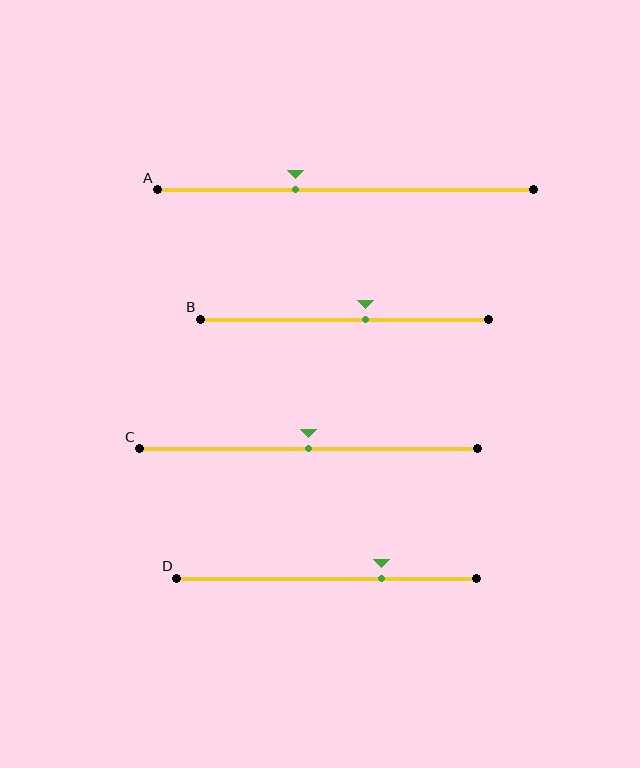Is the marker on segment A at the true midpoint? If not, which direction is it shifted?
No, the marker on segment A is shifted to the left by about 13% of the segment length.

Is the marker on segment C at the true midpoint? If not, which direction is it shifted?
Yes, the marker on segment C is at the true midpoint.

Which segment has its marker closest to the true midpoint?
Segment C has its marker closest to the true midpoint.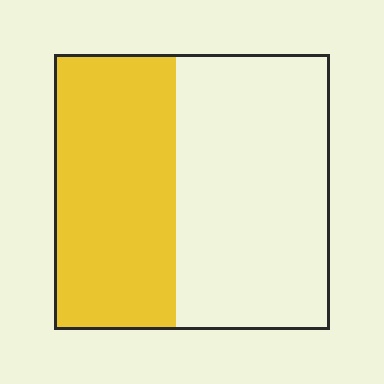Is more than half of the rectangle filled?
No.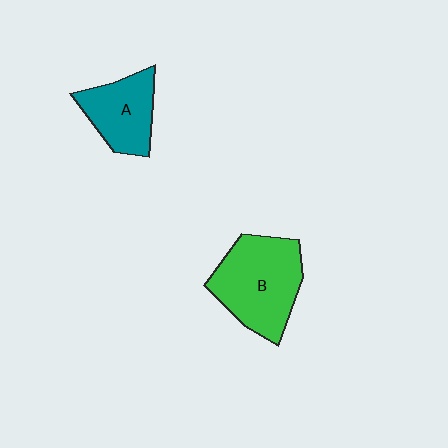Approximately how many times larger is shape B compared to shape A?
Approximately 1.5 times.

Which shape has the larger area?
Shape B (green).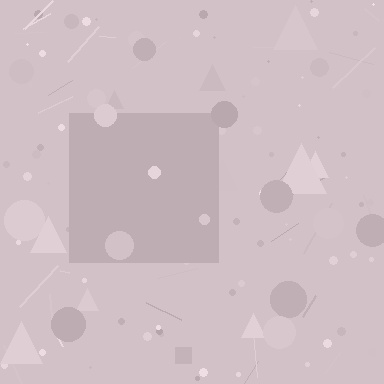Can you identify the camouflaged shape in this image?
The camouflaged shape is a square.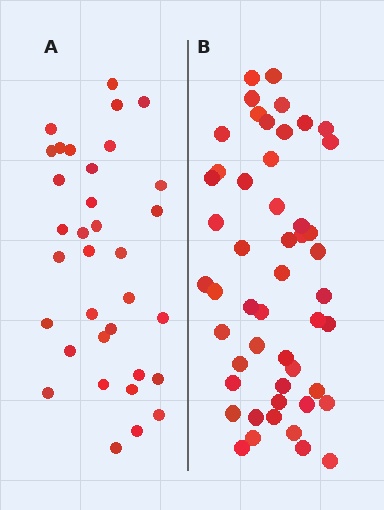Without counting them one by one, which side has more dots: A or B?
Region B (the right region) has more dots.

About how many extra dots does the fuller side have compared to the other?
Region B has approximately 15 more dots than region A.